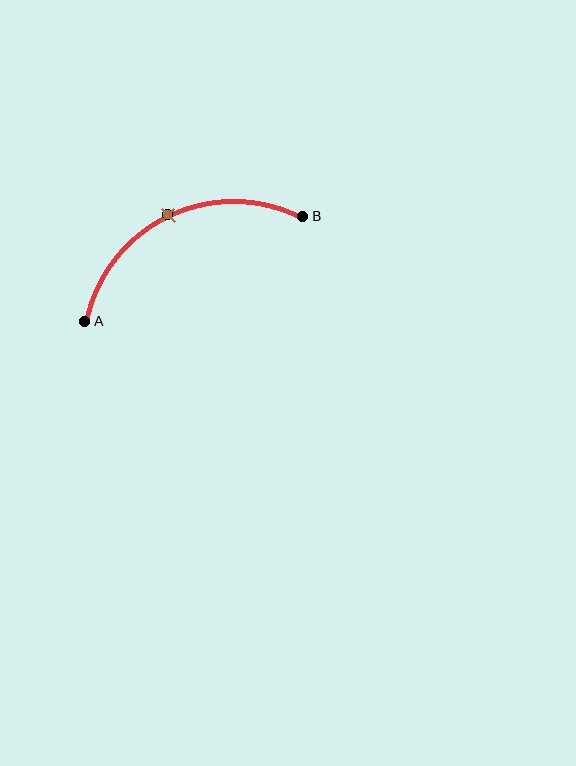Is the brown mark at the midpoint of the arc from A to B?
Yes. The brown mark lies on the arc at equal arc-length from both A and B — it is the arc midpoint.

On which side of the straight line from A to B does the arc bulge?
The arc bulges above the straight line connecting A and B.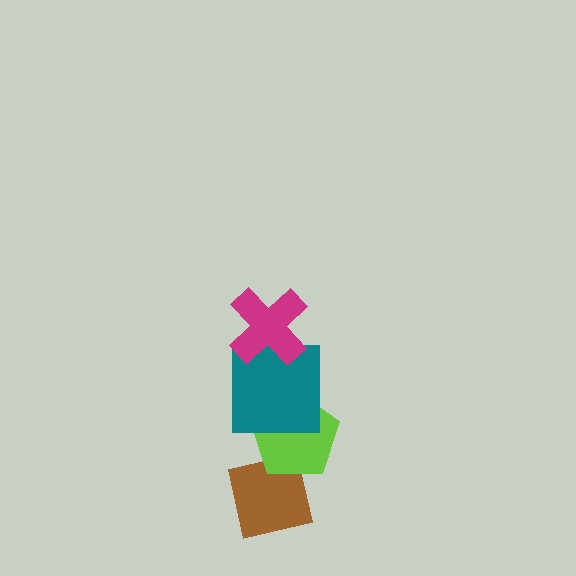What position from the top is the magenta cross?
The magenta cross is 1st from the top.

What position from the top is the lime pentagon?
The lime pentagon is 3rd from the top.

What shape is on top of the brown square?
The lime pentagon is on top of the brown square.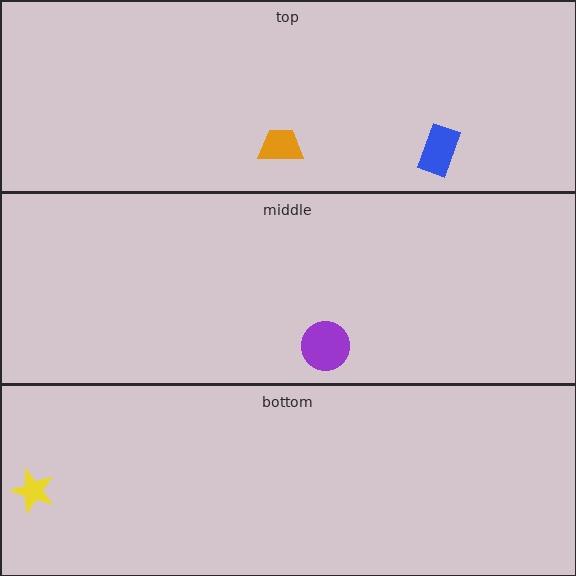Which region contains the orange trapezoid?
The top region.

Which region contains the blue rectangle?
The top region.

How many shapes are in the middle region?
1.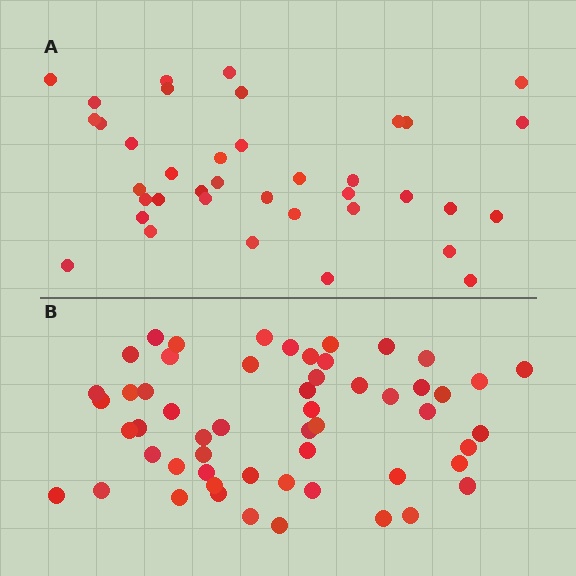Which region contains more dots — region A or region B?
Region B (the bottom region) has more dots.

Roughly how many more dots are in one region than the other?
Region B has approximately 15 more dots than region A.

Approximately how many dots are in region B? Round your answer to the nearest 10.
About 60 dots. (The exact count is 55, which rounds to 60.)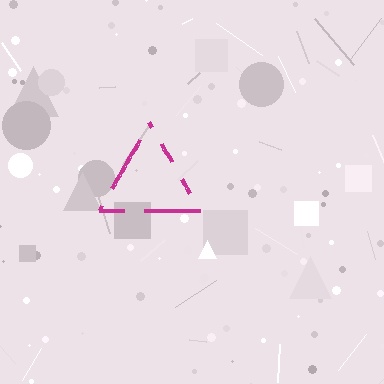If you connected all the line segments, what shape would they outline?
They would outline a triangle.